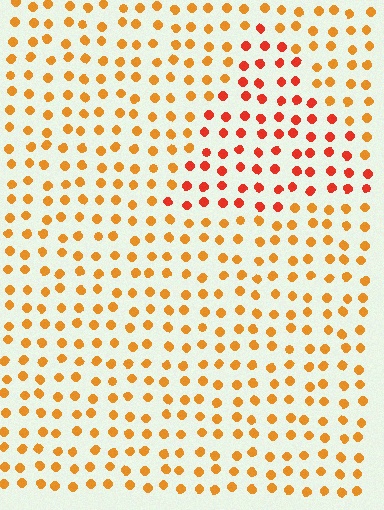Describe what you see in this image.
The image is filled with small orange elements in a uniform arrangement. A triangle-shaped region is visible where the elements are tinted to a slightly different hue, forming a subtle color boundary.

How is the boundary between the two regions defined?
The boundary is defined purely by a slight shift in hue (about 29 degrees). Spacing, size, and orientation are identical on both sides.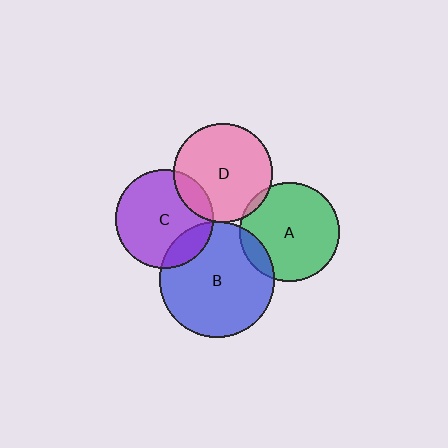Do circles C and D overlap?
Yes.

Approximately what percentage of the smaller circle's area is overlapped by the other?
Approximately 15%.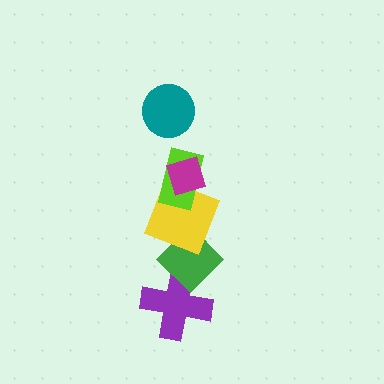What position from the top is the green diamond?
The green diamond is 5th from the top.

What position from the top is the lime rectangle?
The lime rectangle is 3rd from the top.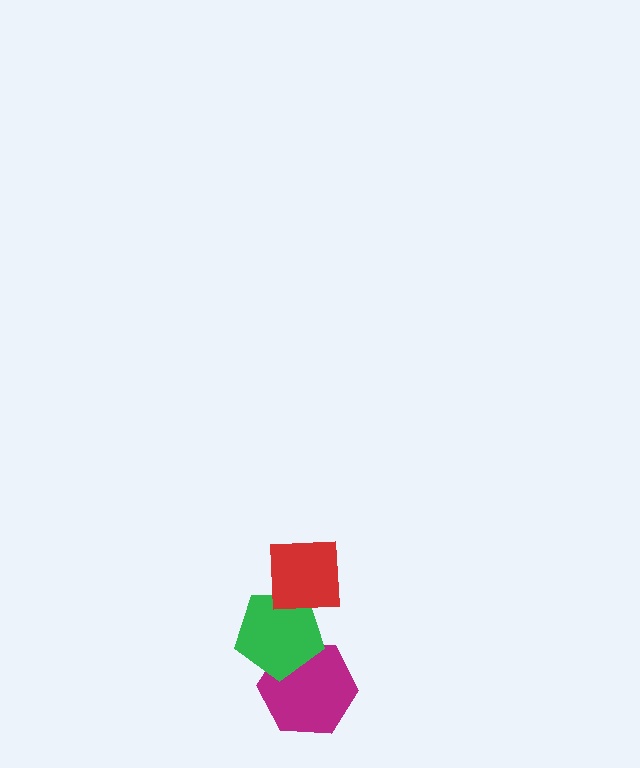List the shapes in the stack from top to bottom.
From top to bottom: the red square, the green pentagon, the magenta hexagon.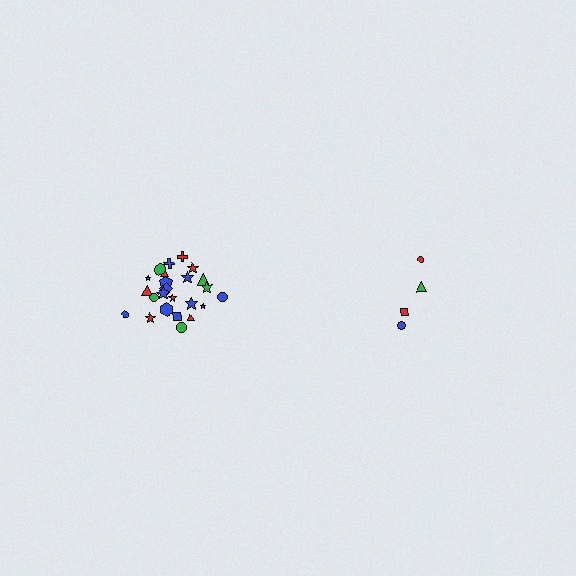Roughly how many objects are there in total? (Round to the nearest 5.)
Roughly 30 objects in total.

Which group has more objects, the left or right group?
The left group.